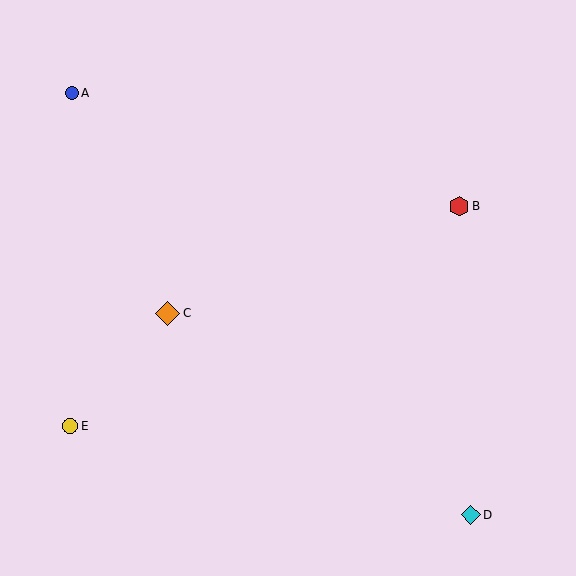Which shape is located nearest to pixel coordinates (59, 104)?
The blue circle (labeled A) at (72, 93) is nearest to that location.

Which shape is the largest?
The orange diamond (labeled C) is the largest.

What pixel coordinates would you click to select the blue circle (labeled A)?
Click at (72, 93) to select the blue circle A.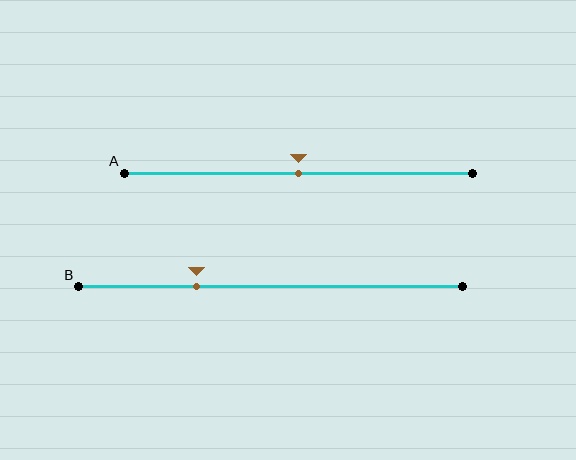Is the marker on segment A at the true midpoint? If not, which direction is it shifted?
Yes, the marker on segment A is at the true midpoint.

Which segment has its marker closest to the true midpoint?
Segment A has its marker closest to the true midpoint.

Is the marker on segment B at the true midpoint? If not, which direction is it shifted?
No, the marker on segment B is shifted to the left by about 19% of the segment length.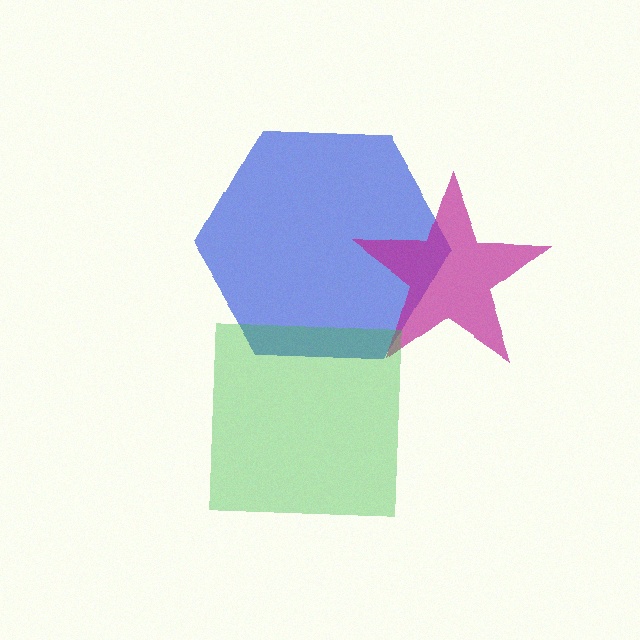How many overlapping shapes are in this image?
There are 3 overlapping shapes in the image.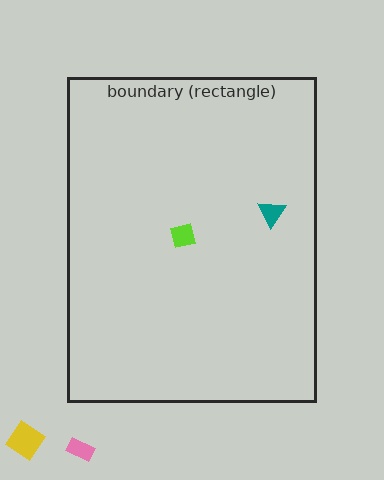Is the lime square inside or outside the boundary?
Inside.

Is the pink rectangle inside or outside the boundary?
Outside.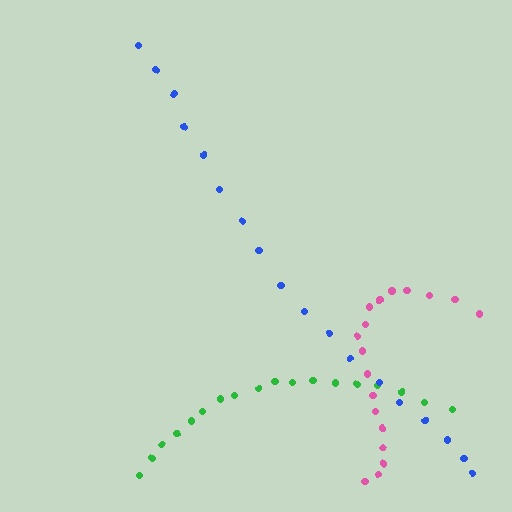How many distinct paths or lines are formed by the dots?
There are 3 distinct paths.